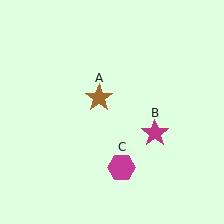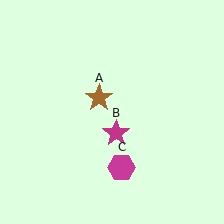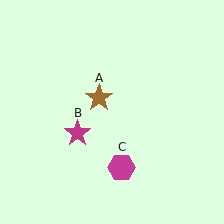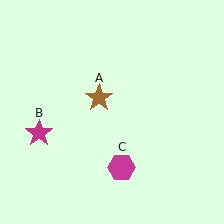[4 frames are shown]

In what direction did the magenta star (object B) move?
The magenta star (object B) moved left.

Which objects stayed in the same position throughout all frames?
Brown star (object A) and magenta hexagon (object C) remained stationary.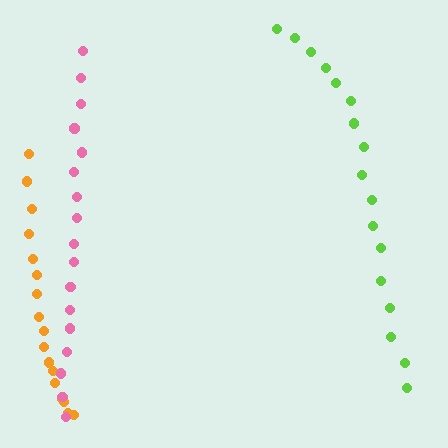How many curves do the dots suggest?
There are 3 distinct paths.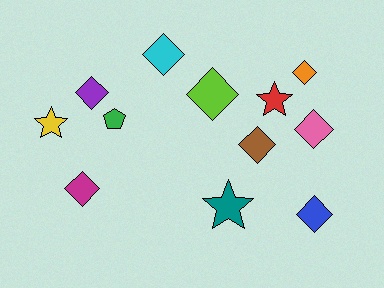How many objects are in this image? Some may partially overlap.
There are 12 objects.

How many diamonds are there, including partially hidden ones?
There are 8 diamonds.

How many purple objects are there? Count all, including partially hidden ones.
There is 1 purple object.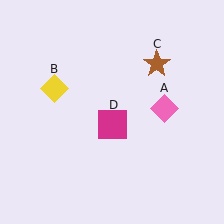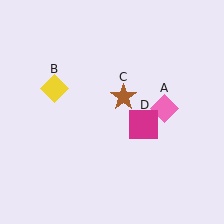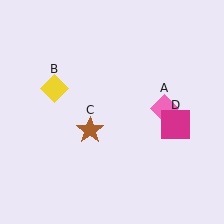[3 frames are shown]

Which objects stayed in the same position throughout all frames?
Pink diamond (object A) and yellow diamond (object B) remained stationary.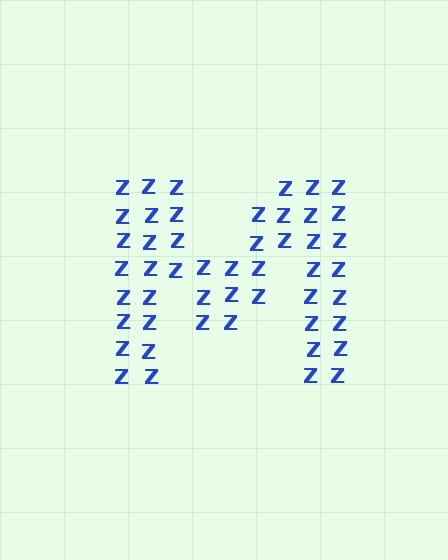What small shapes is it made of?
It is made of small letter Z's.